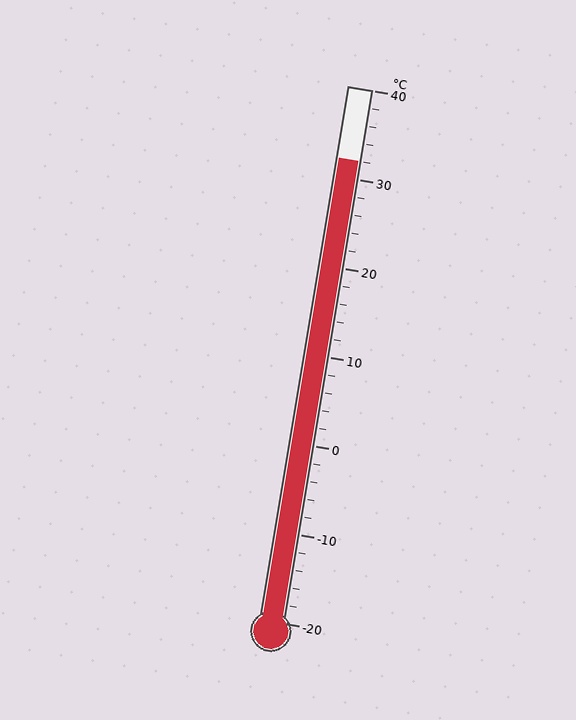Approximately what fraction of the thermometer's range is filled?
The thermometer is filled to approximately 85% of its range.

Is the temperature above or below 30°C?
The temperature is above 30°C.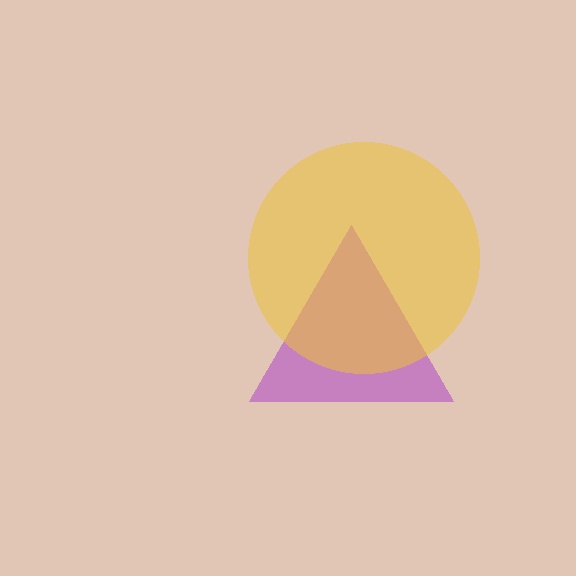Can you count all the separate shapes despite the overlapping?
Yes, there are 2 separate shapes.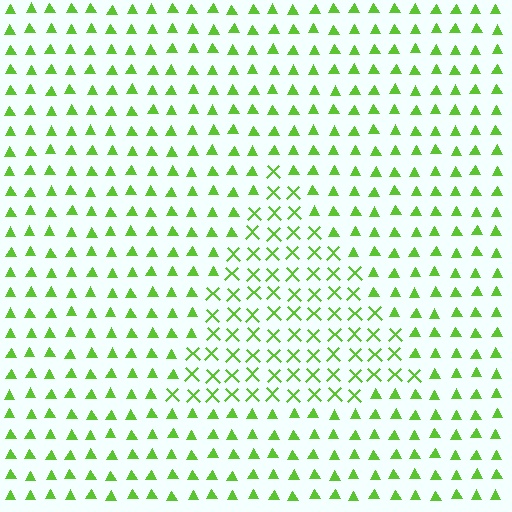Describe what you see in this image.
The image is filled with small lime elements arranged in a uniform grid. A triangle-shaped region contains X marks, while the surrounding area contains triangles. The boundary is defined purely by the change in element shape.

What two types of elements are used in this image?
The image uses X marks inside the triangle region and triangles outside it.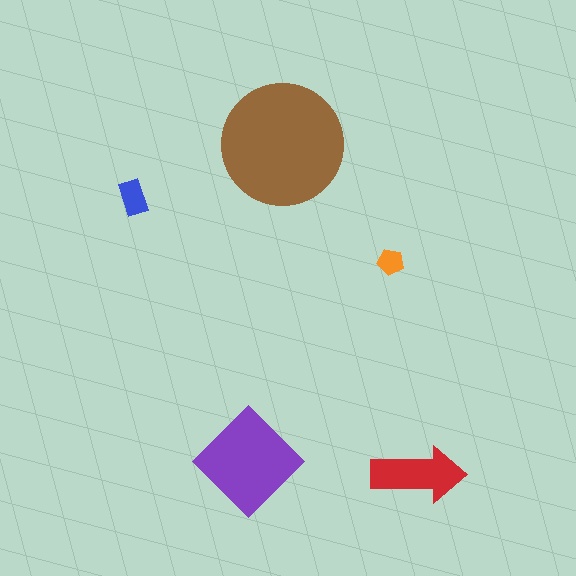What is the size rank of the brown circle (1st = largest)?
1st.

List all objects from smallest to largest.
The orange pentagon, the blue rectangle, the red arrow, the purple diamond, the brown circle.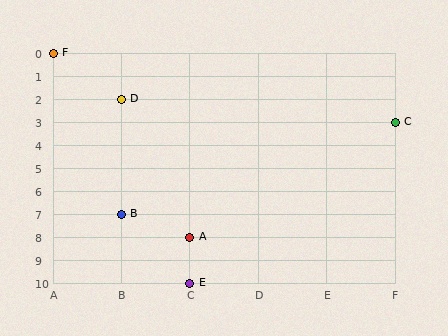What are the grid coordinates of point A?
Point A is at grid coordinates (C, 8).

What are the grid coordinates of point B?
Point B is at grid coordinates (B, 7).